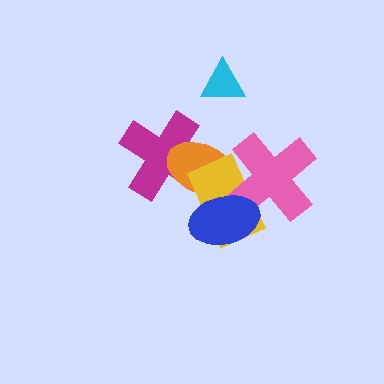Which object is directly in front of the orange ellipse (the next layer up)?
The yellow rectangle is directly in front of the orange ellipse.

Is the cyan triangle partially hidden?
No, no other shape covers it.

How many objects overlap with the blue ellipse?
3 objects overlap with the blue ellipse.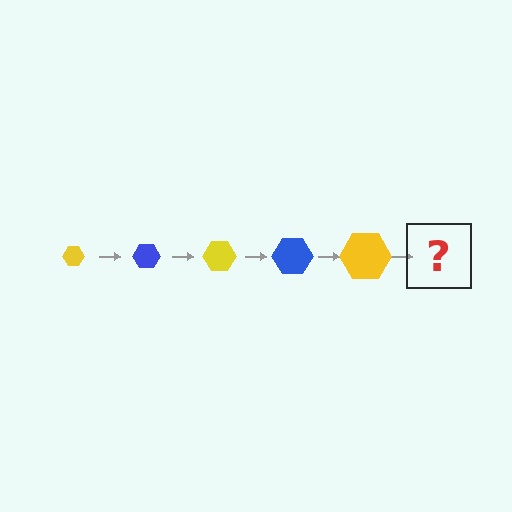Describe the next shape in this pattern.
It should be a blue hexagon, larger than the previous one.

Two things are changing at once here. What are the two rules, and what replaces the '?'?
The two rules are that the hexagon grows larger each step and the color cycles through yellow and blue. The '?' should be a blue hexagon, larger than the previous one.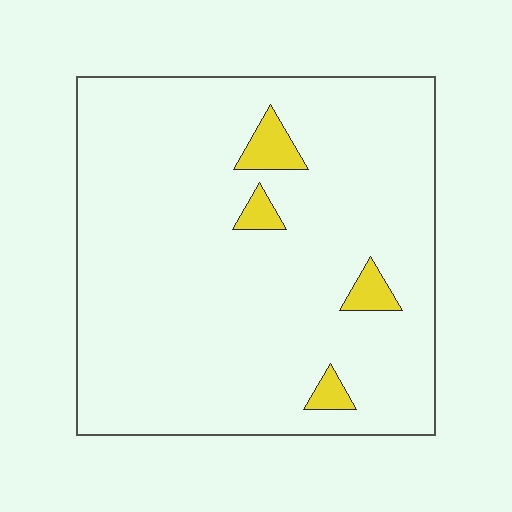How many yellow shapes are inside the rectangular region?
4.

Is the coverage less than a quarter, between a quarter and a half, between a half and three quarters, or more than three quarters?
Less than a quarter.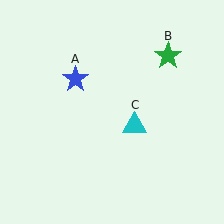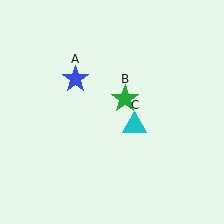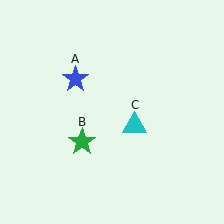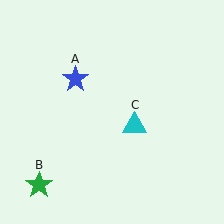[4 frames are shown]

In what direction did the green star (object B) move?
The green star (object B) moved down and to the left.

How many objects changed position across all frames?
1 object changed position: green star (object B).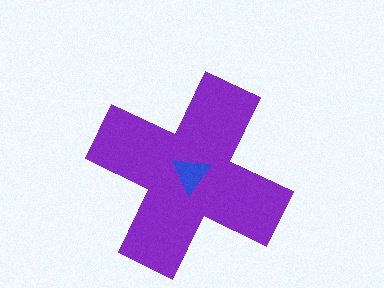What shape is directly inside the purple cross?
The blue triangle.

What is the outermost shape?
The purple cross.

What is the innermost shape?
The blue triangle.